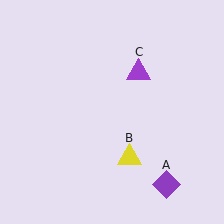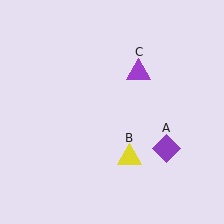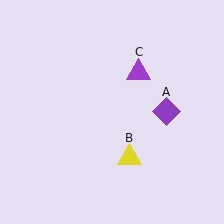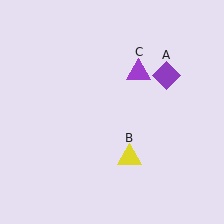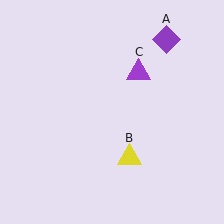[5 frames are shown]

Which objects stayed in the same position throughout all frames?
Yellow triangle (object B) and purple triangle (object C) remained stationary.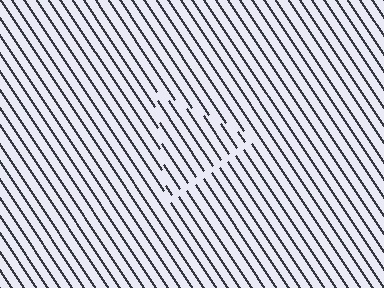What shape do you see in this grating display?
An illusory triangle. The interior of the shape contains the same grating, shifted by half a period — the contour is defined by the phase discontinuity where line-ends from the inner and outer gratings abut.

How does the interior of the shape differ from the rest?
The interior of the shape contains the same grating, shifted by half a period — the contour is defined by the phase discontinuity where line-ends from the inner and outer gratings abut.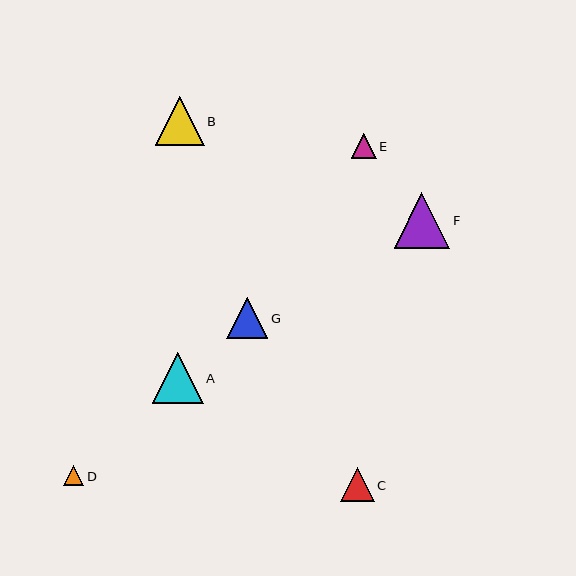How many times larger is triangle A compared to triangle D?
Triangle A is approximately 2.5 times the size of triangle D.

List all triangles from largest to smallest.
From largest to smallest: F, A, B, G, C, E, D.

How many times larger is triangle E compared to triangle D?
Triangle E is approximately 1.2 times the size of triangle D.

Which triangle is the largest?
Triangle F is the largest with a size of approximately 56 pixels.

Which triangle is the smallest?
Triangle D is the smallest with a size of approximately 20 pixels.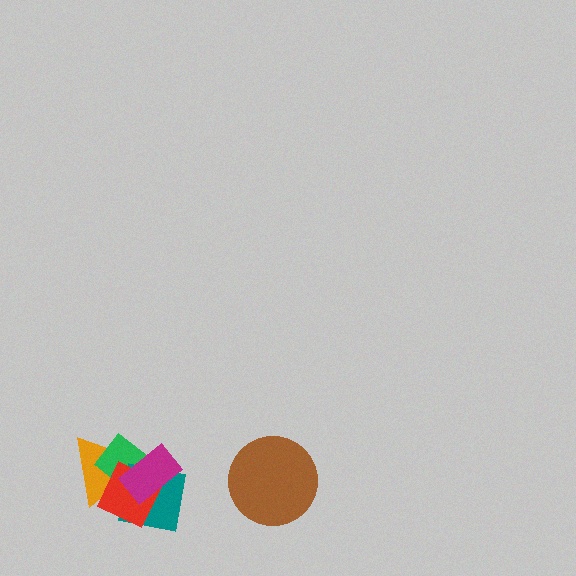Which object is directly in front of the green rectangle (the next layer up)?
The teal square is directly in front of the green rectangle.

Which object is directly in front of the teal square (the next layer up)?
The red diamond is directly in front of the teal square.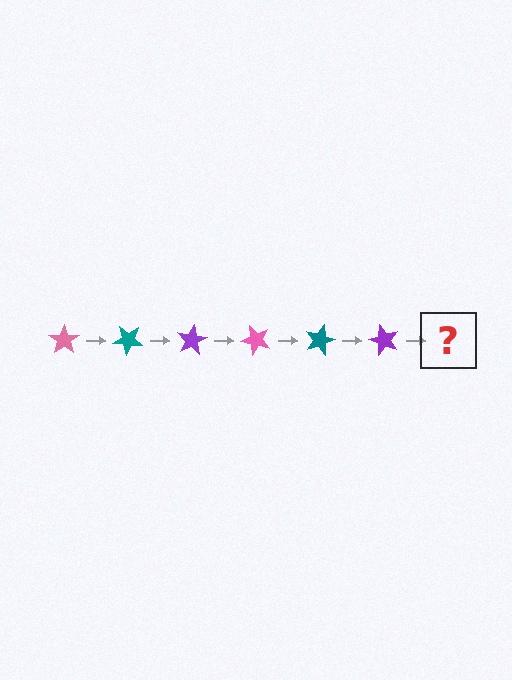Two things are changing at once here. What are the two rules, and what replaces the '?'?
The two rules are that it rotates 40 degrees each step and the color cycles through pink, teal, and purple. The '?' should be a pink star, rotated 240 degrees from the start.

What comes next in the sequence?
The next element should be a pink star, rotated 240 degrees from the start.